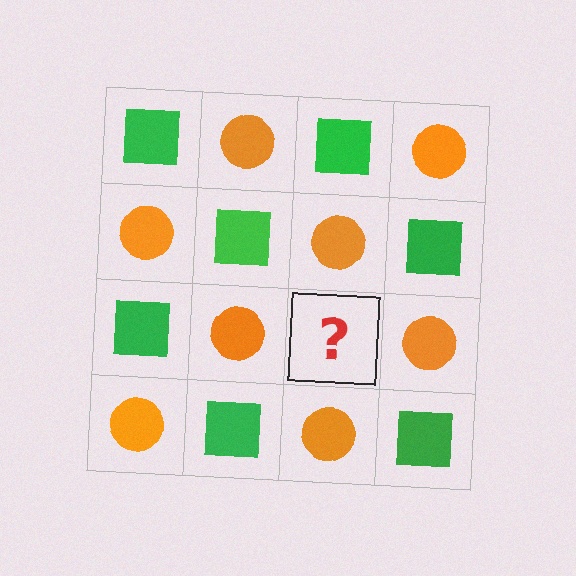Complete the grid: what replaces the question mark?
The question mark should be replaced with a green square.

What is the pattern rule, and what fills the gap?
The rule is that it alternates green square and orange circle in a checkerboard pattern. The gap should be filled with a green square.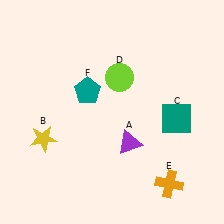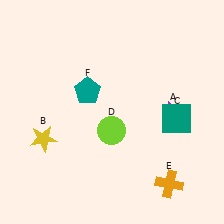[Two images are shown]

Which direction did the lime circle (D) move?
The lime circle (D) moved down.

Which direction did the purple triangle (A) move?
The purple triangle (A) moved right.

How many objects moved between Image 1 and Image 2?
2 objects moved between the two images.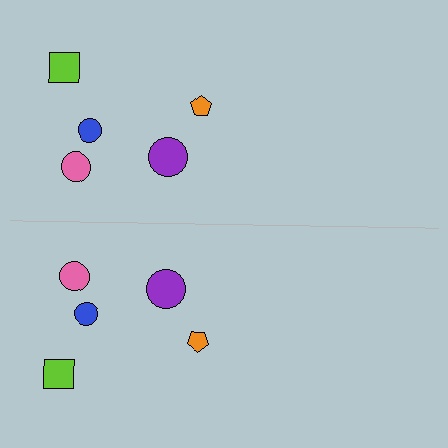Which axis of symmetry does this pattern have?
The pattern has a horizontal axis of symmetry running through the center of the image.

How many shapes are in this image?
There are 10 shapes in this image.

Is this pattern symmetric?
Yes, this pattern has bilateral (reflection) symmetry.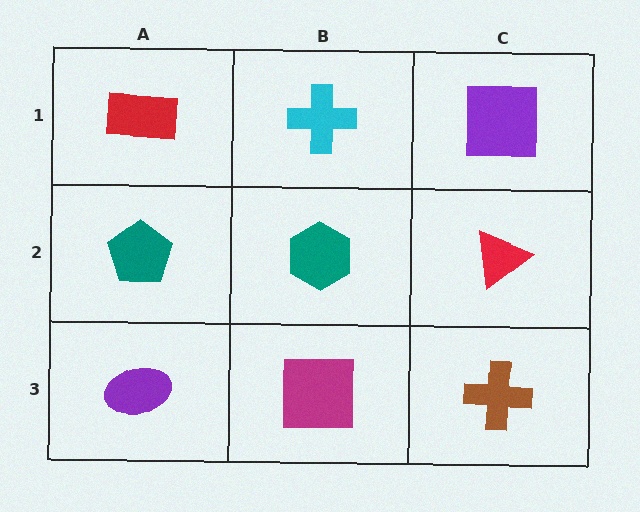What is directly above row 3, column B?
A teal hexagon.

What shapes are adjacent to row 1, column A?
A teal pentagon (row 2, column A), a cyan cross (row 1, column B).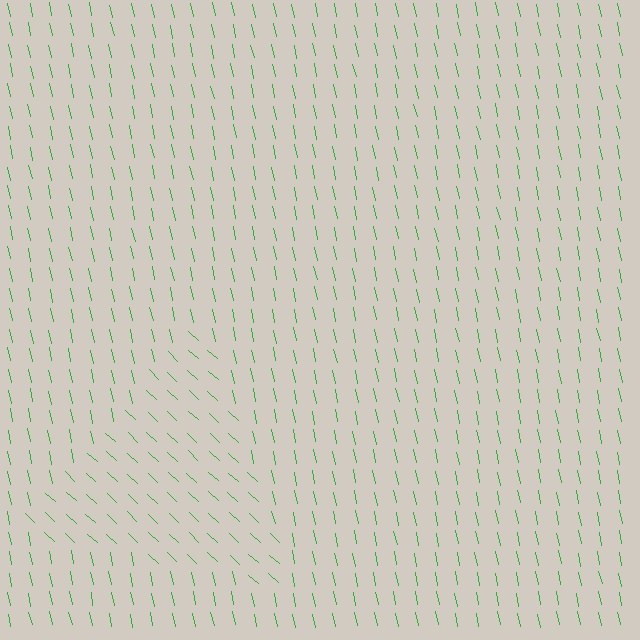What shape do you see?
I see a triangle.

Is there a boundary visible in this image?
Yes, there is a texture boundary formed by a change in line orientation.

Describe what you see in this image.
The image is filled with small green line segments. A triangle region in the image has lines oriented differently from the surrounding lines, creating a visible texture boundary.